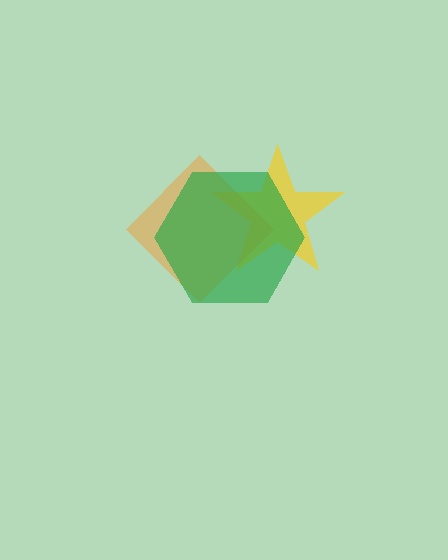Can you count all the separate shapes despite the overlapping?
Yes, there are 3 separate shapes.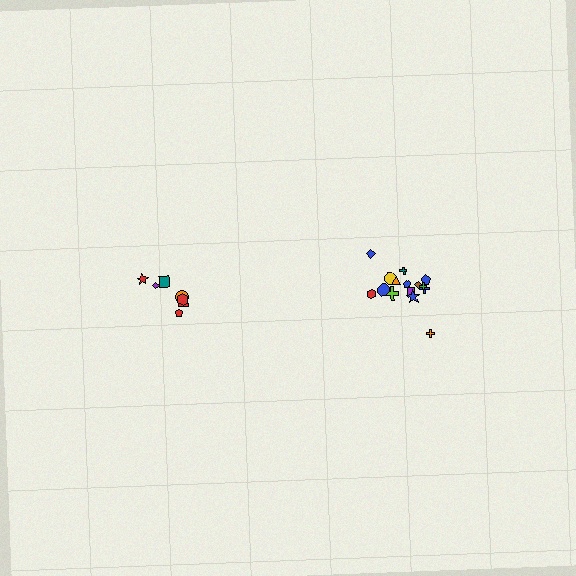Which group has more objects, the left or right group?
The right group.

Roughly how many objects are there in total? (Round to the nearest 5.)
Roughly 25 objects in total.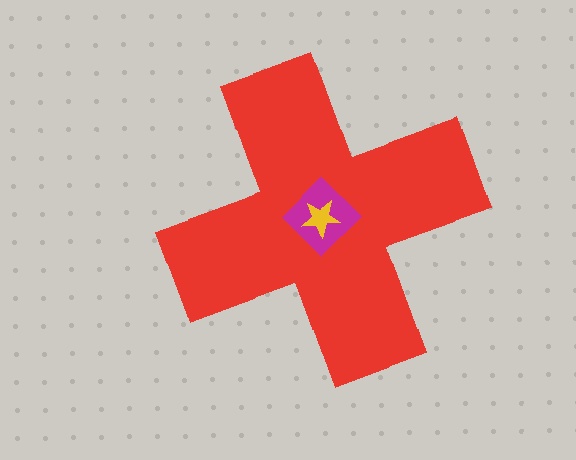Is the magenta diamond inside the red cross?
Yes.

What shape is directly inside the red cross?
The magenta diamond.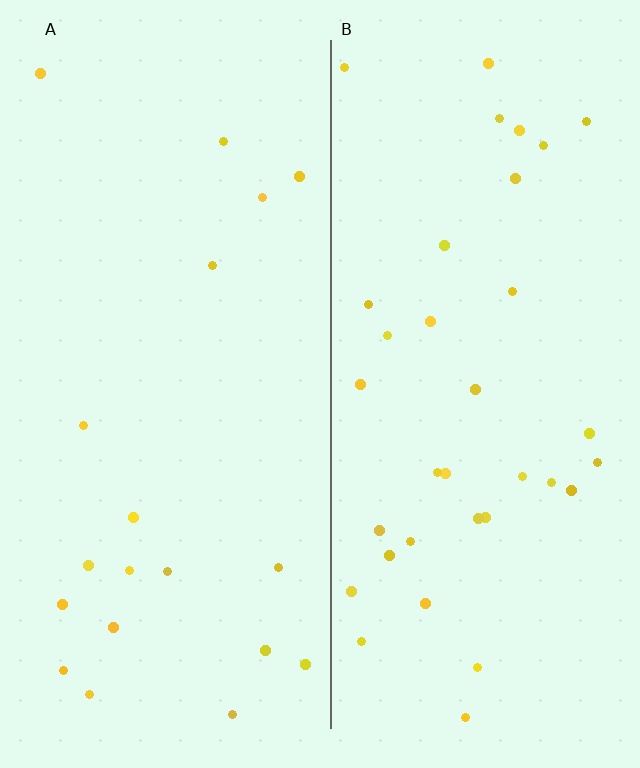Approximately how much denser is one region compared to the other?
Approximately 1.9× — region B over region A.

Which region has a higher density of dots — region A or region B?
B (the right).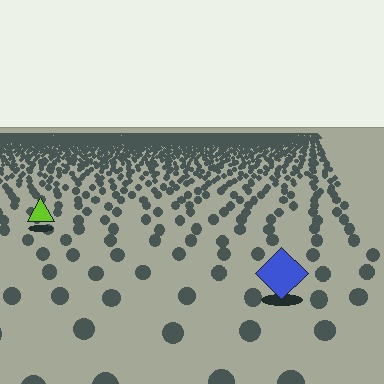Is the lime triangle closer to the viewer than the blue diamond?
No. The blue diamond is closer — you can tell from the texture gradient: the ground texture is coarser near it.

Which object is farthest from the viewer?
The lime triangle is farthest from the viewer. It appears smaller and the ground texture around it is denser.